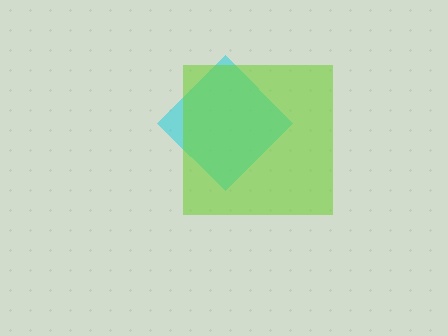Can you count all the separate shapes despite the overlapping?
Yes, there are 2 separate shapes.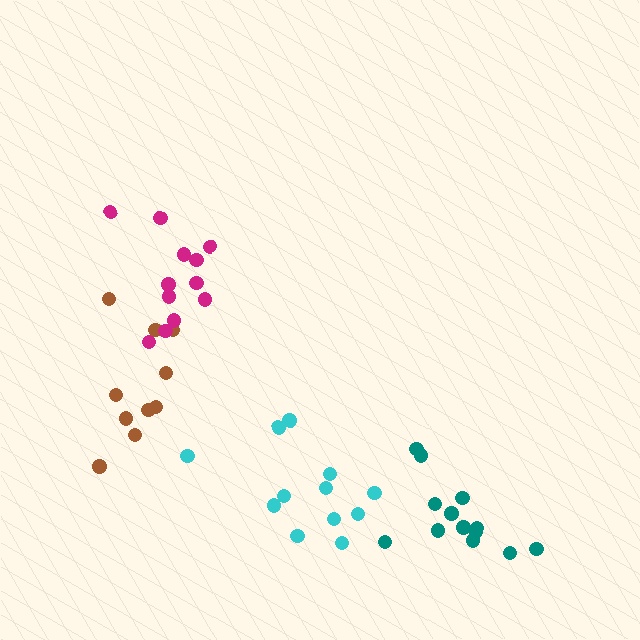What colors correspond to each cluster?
The clusters are colored: cyan, teal, brown, magenta.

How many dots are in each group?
Group 1: 12 dots, Group 2: 13 dots, Group 3: 10 dots, Group 4: 12 dots (47 total).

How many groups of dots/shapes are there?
There are 4 groups.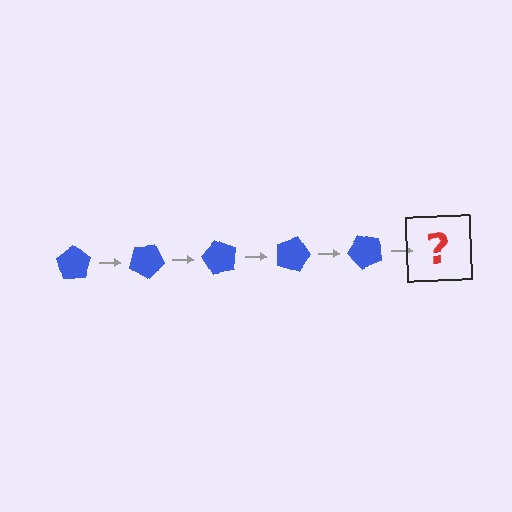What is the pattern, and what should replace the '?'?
The pattern is that the pentagon rotates 30 degrees each step. The '?' should be a blue pentagon rotated 150 degrees.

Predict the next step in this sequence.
The next step is a blue pentagon rotated 150 degrees.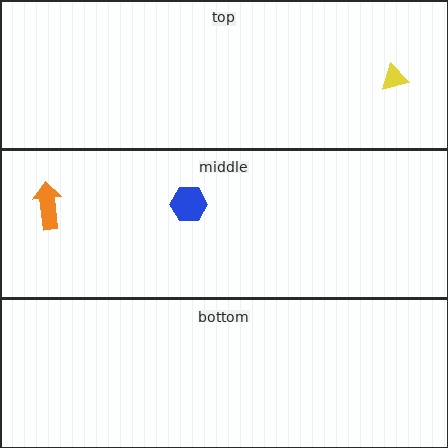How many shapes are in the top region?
1.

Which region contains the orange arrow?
The middle region.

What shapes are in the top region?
The yellow triangle.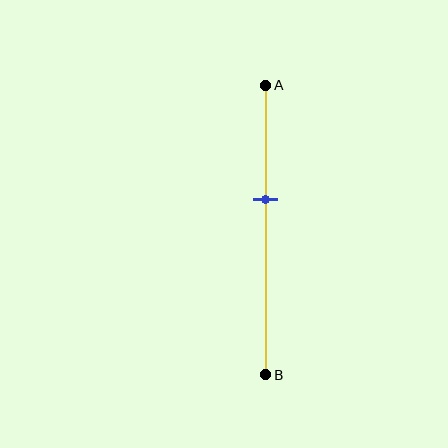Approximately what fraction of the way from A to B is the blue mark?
The blue mark is approximately 40% of the way from A to B.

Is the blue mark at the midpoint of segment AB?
No, the mark is at about 40% from A, not at the 50% midpoint.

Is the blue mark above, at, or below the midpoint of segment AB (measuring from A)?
The blue mark is above the midpoint of segment AB.